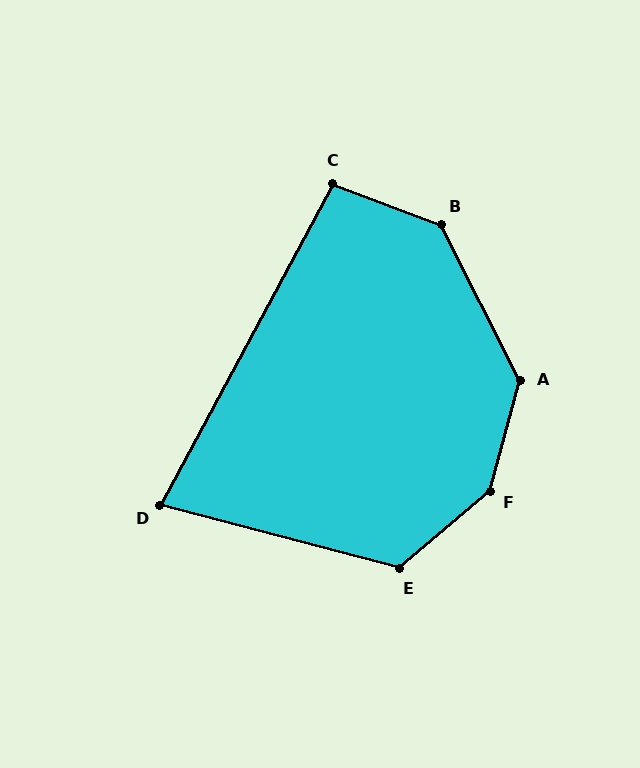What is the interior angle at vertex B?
Approximately 137 degrees (obtuse).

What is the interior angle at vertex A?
Approximately 138 degrees (obtuse).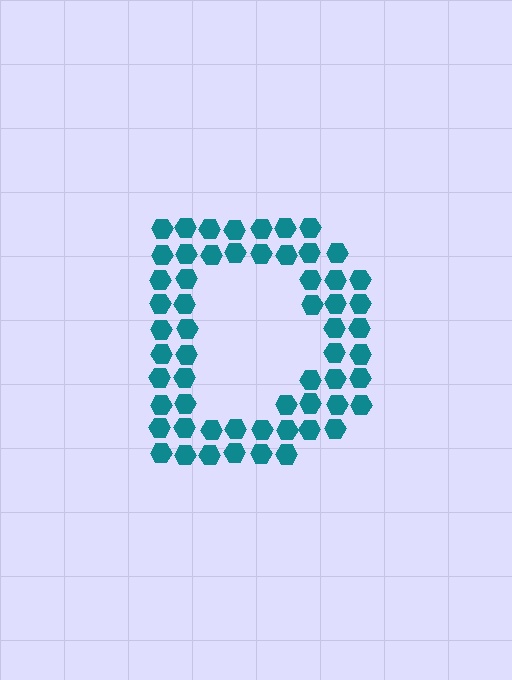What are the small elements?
The small elements are hexagons.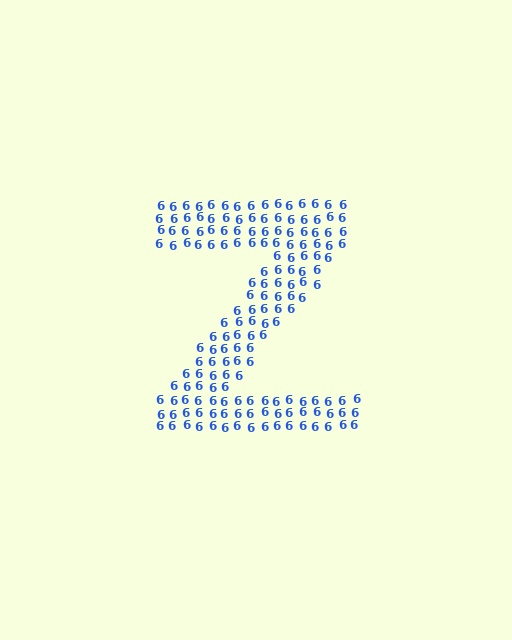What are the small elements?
The small elements are digit 6's.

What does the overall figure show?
The overall figure shows the letter Z.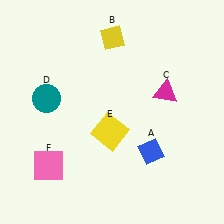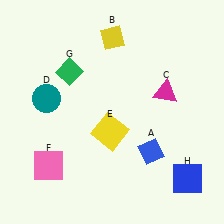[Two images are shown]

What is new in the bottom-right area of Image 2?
A blue square (H) was added in the bottom-right area of Image 2.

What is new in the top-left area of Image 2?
A green diamond (G) was added in the top-left area of Image 2.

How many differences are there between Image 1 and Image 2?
There are 2 differences between the two images.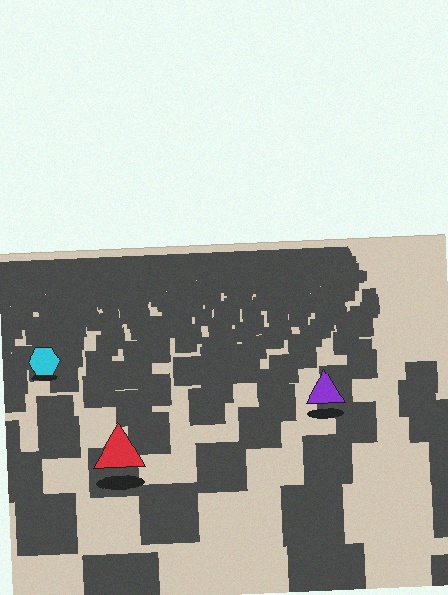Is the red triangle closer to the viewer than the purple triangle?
Yes. The red triangle is closer — you can tell from the texture gradient: the ground texture is coarser near it.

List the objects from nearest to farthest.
From nearest to farthest: the red triangle, the purple triangle, the cyan hexagon.